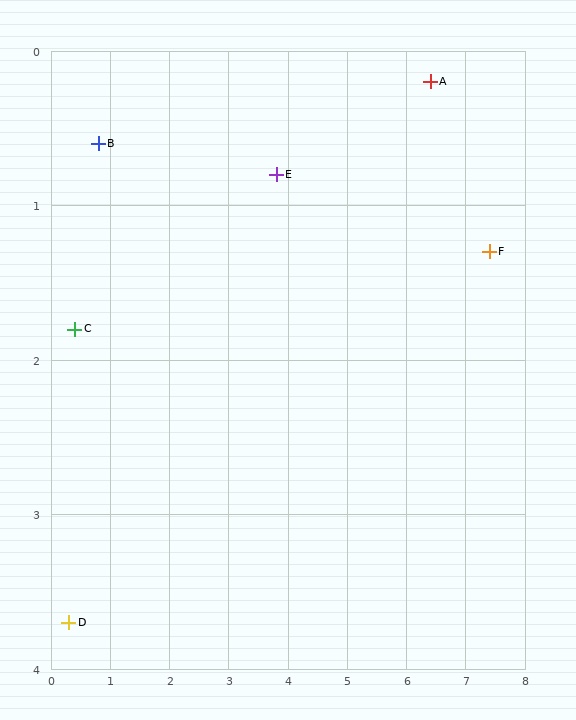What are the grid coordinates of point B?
Point B is at approximately (0.8, 0.6).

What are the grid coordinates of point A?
Point A is at approximately (6.4, 0.2).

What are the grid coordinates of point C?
Point C is at approximately (0.4, 1.8).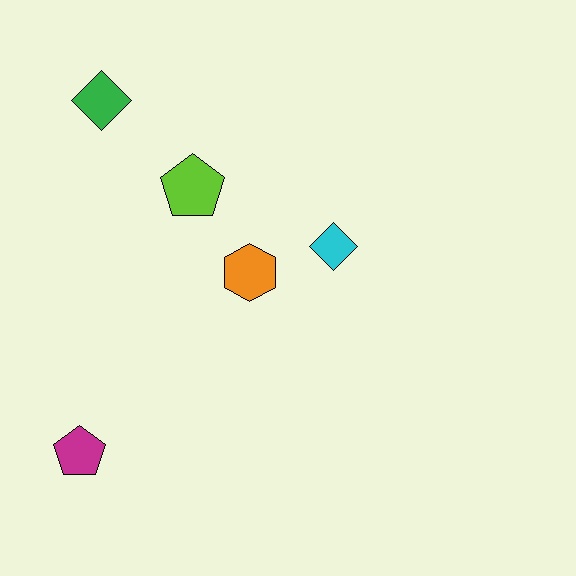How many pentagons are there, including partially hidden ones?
There are 2 pentagons.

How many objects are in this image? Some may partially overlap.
There are 5 objects.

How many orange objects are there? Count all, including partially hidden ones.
There is 1 orange object.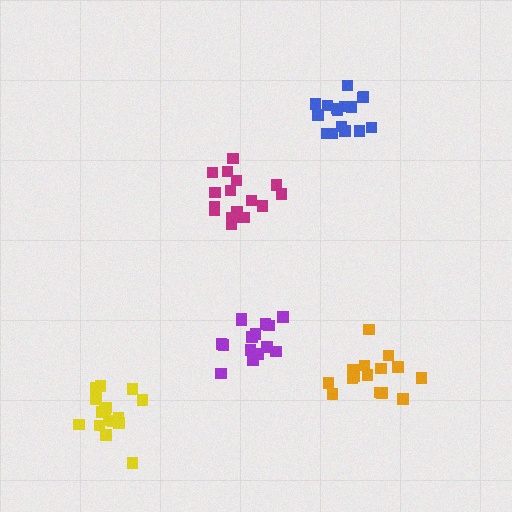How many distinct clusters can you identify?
There are 5 distinct clusters.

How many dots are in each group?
Group 1: 16 dots, Group 2: 16 dots, Group 3: 16 dots, Group 4: 16 dots, Group 5: 16 dots (80 total).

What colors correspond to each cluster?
The clusters are colored: yellow, magenta, purple, orange, blue.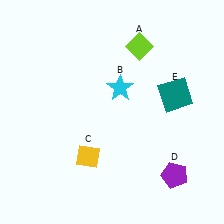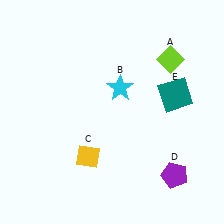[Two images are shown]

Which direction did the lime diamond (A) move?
The lime diamond (A) moved right.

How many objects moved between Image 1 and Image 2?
1 object moved between the two images.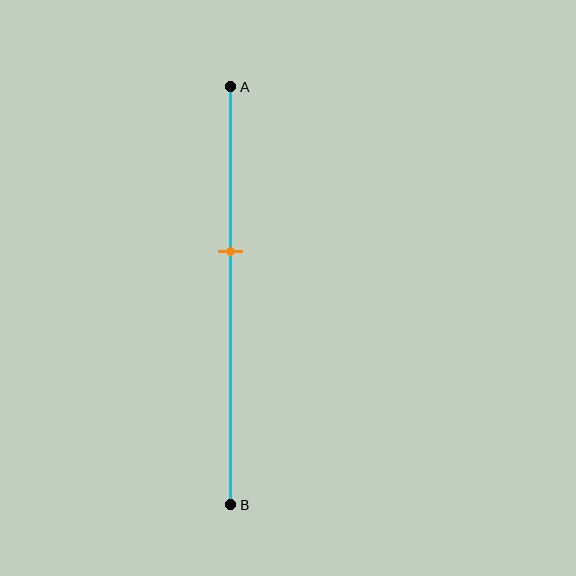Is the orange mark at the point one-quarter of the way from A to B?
No, the mark is at about 40% from A, not at the 25% one-quarter point.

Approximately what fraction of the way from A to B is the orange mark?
The orange mark is approximately 40% of the way from A to B.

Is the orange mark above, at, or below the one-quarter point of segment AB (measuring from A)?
The orange mark is below the one-quarter point of segment AB.